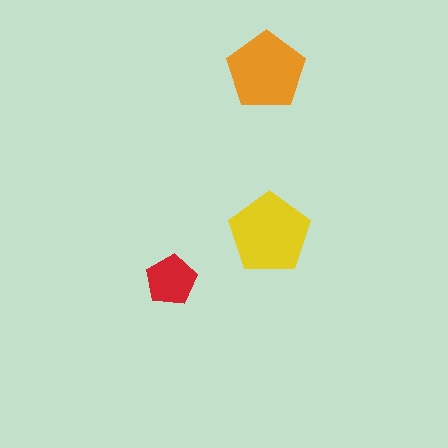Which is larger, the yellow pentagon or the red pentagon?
The yellow one.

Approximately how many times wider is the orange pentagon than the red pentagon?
About 1.5 times wider.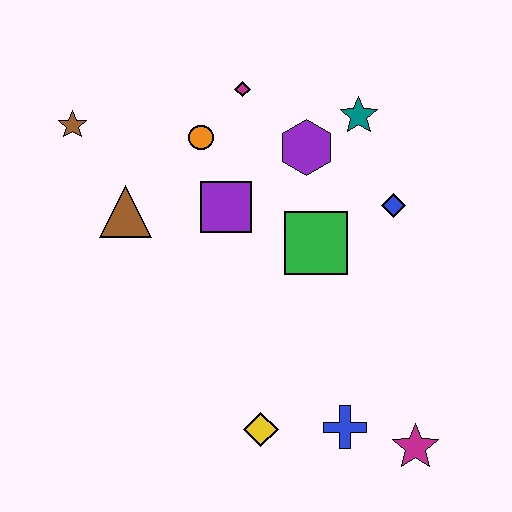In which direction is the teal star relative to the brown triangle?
The teal star is to the right of the brown triangle.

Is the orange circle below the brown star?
Yes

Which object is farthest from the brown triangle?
The magenta star is farthest from the brown triangle.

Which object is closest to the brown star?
The brown triangle is closest to the brown star.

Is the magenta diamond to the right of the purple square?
Yes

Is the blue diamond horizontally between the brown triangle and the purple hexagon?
No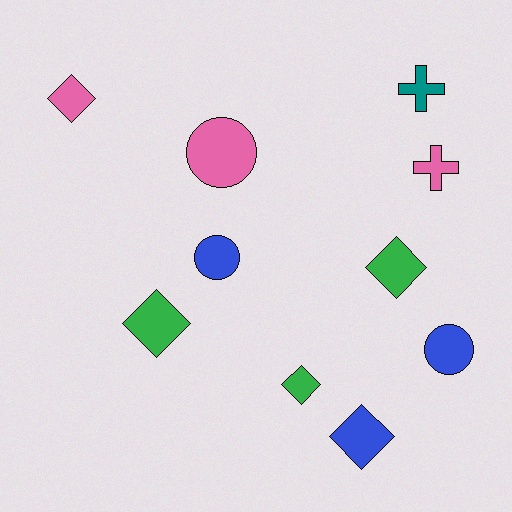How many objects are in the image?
There are 10 objects.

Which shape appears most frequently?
Diamond, with 5 objects.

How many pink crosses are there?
There is 1 pink cross.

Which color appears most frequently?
Blue, with 3 objects.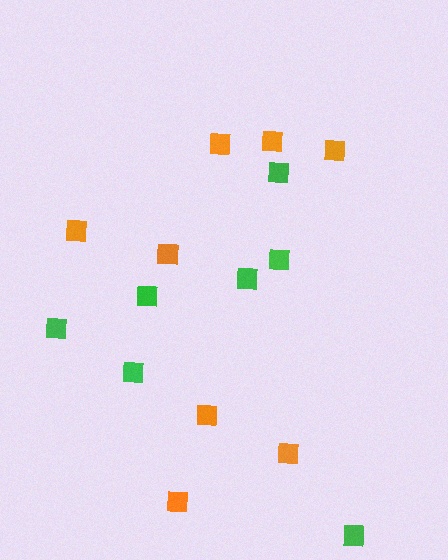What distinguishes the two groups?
There are 2 groups: one group of green squares (7) and one group of orange squares (8).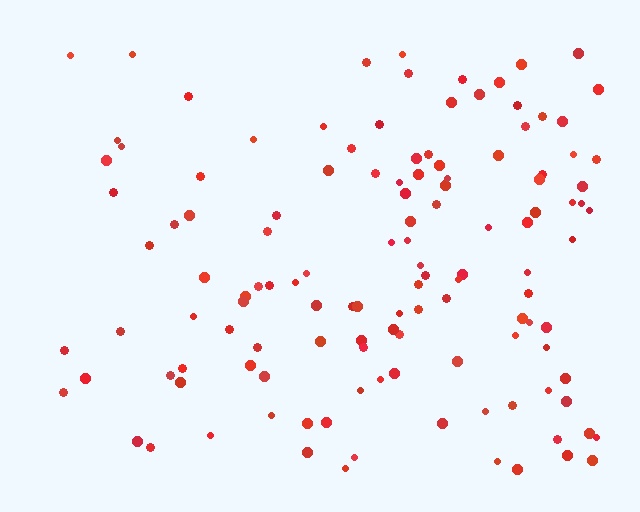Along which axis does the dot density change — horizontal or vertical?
Horizontal.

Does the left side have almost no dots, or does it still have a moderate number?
Still a moderate number, just noticeably fewer than the right.